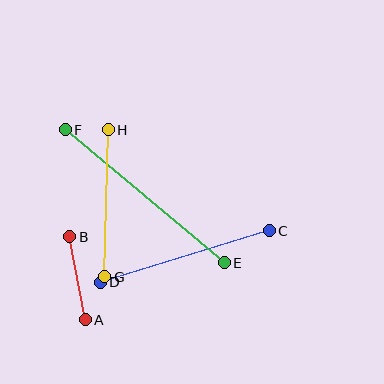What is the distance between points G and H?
The distance is approximately 147 pixels.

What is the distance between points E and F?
The distance is approximately 207 pixels.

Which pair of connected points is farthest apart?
Points E and F are farthest apart.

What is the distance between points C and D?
The distance is approximately 176 pixels.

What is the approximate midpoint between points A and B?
The midpoint is at approximately (77, 278) pixels.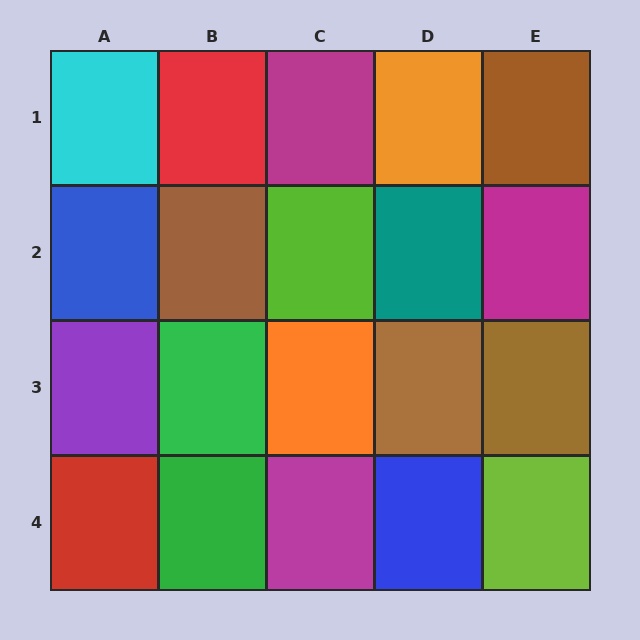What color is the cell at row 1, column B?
Red.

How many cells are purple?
1 cell is purple.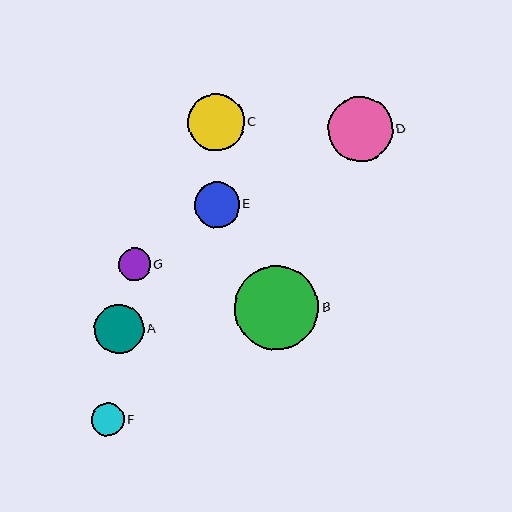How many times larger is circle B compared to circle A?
Circle B is approximately 1.7 times the size of circle A.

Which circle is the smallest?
Circle G is the smallest with a size of approximately 32 pixels.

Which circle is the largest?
Circle B is the largest with a size of approximately 84 pixels.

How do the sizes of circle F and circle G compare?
Circle F and circle G are approximately the same size.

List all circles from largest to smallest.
From largest to smallest: B, D, C, A, E, F, G.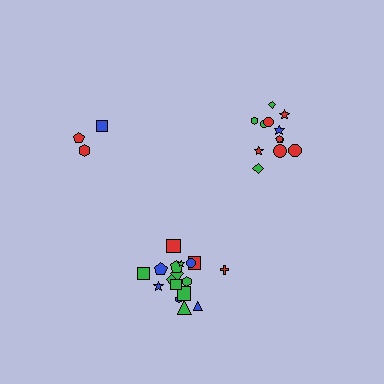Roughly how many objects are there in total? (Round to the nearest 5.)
Roughly 35 objects in total.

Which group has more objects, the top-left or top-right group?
The top-right group.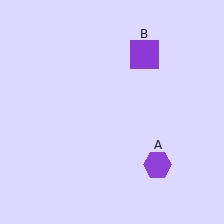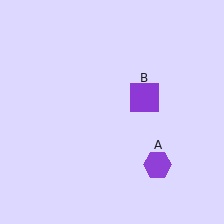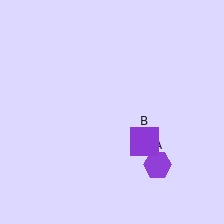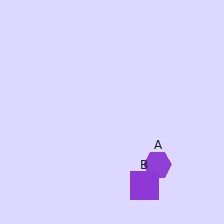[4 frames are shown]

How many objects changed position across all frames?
1 object changed position: purple square (object B).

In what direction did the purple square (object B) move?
The purple square (object B) moved down.